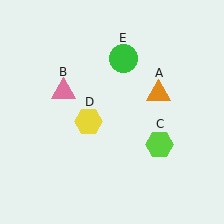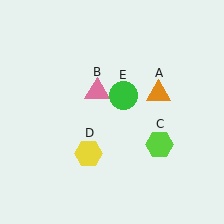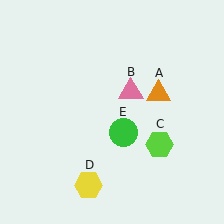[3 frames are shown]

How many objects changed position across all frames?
3 objects changed position: pink triangle (object B), yellow hexagon (object D), green circle (object E).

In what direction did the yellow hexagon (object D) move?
The yellow hexagon (object D) moved down.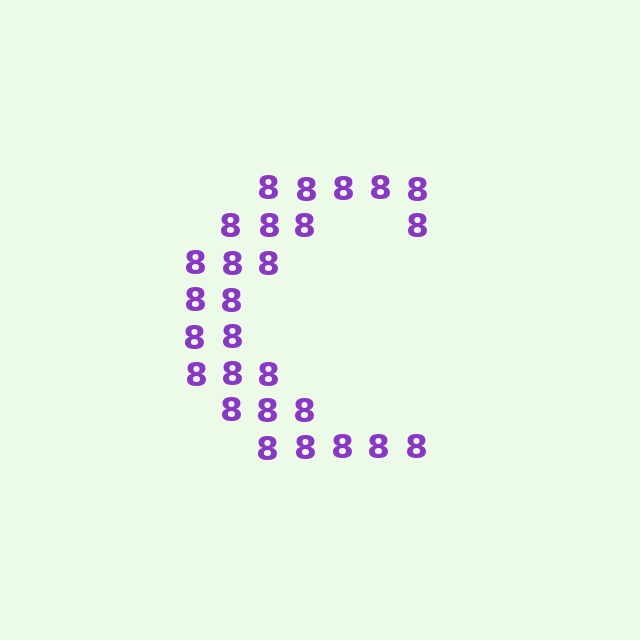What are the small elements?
The small elements are digit 8's.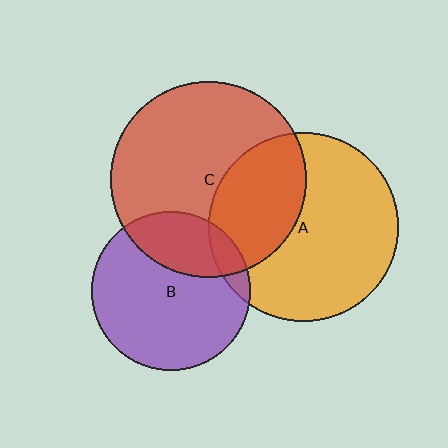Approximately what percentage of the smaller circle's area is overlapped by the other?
Approximately 35%.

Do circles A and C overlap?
Yes.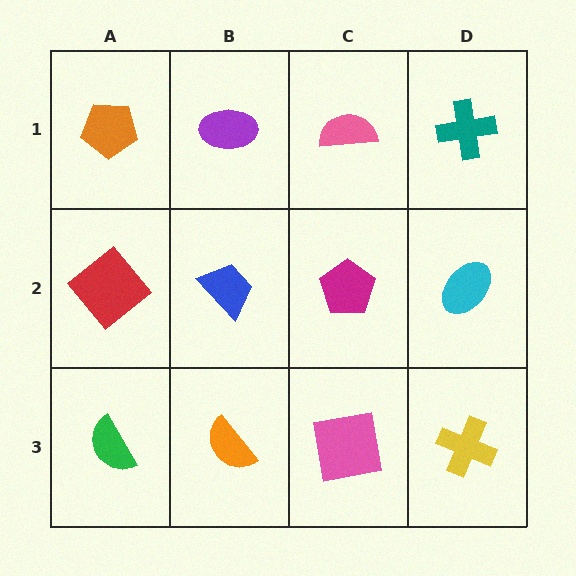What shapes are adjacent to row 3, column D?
A cyan ellipse (row 2, column D), a pink square (row 3, column C).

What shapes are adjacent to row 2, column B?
A purple ellipse (row 1, column B), an orange semicircle (row 3, column B), a red diamond (row 2, column A), a magenta pentagon (row 2, column C).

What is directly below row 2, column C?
A pink square.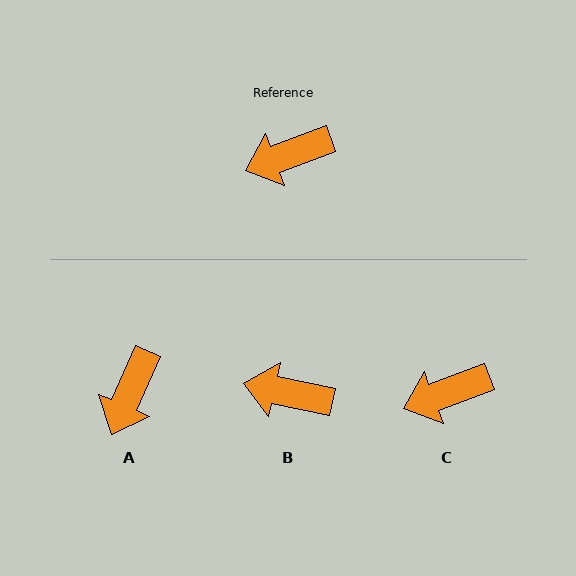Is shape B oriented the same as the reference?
No, it is off by about 32 degrees.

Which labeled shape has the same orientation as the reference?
C.